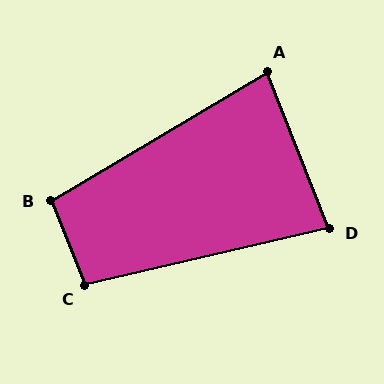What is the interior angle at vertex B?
Approximately 98 degrees (obtuse).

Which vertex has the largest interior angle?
C, at approximately 99 degrees.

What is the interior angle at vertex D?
Approximately 82 degrees (acute).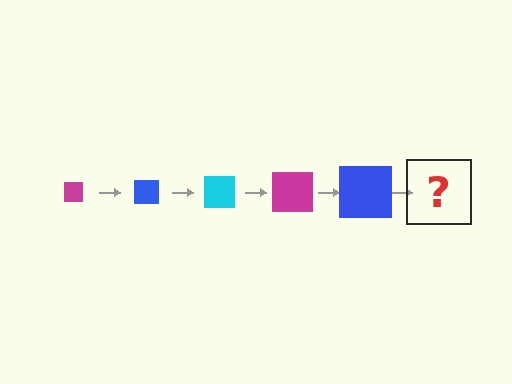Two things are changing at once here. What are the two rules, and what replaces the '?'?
The two rules are that the square grows larger each step and the color cycles through magenta, blue, and cyan. The '?' should be a cyan square, larger than the previous one.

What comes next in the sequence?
The next element should be a cyan square, larger than the previous one.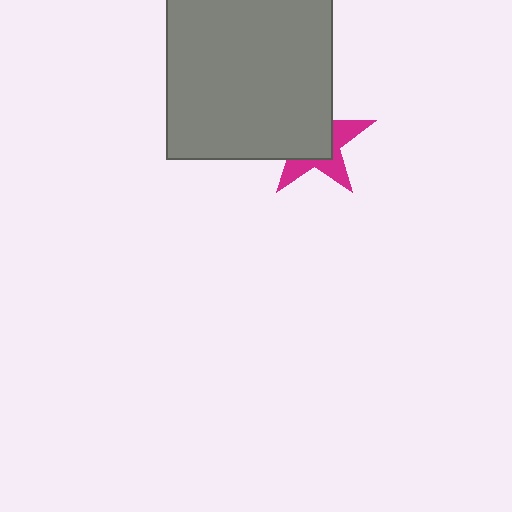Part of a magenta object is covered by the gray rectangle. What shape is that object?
It is a star.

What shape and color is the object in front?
The object in front is a gray rectangle.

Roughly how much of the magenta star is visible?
A small part of it is visible (roughly 41%).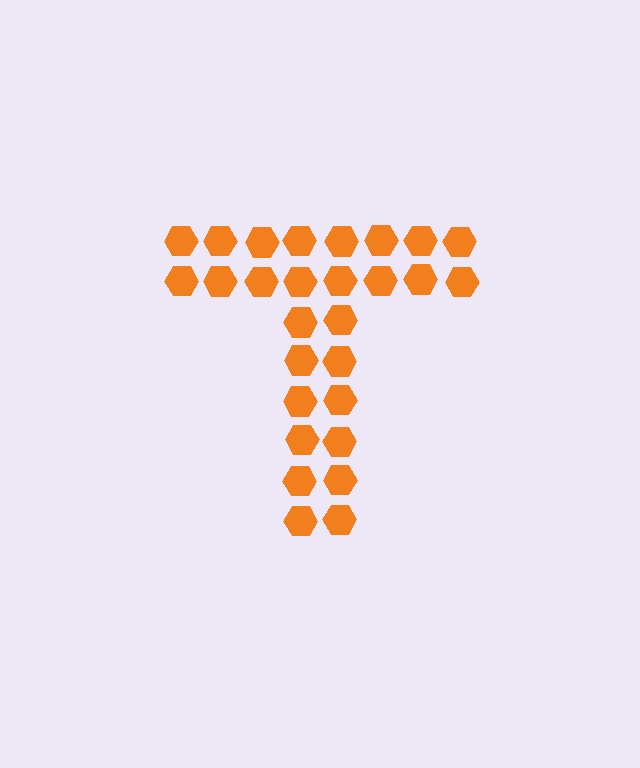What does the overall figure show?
The overall figure shows the letter T.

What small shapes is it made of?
It is made of small hexagons.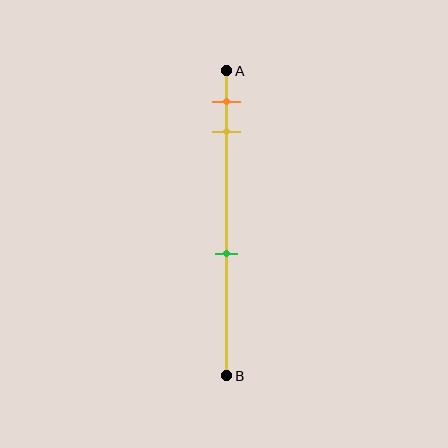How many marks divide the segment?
There are 3 marks dividing the segment.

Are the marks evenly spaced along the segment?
No, the marks are not evenly spaced.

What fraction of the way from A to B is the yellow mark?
The yellow mark is approximately 20% (0.2) of the way from A to B.